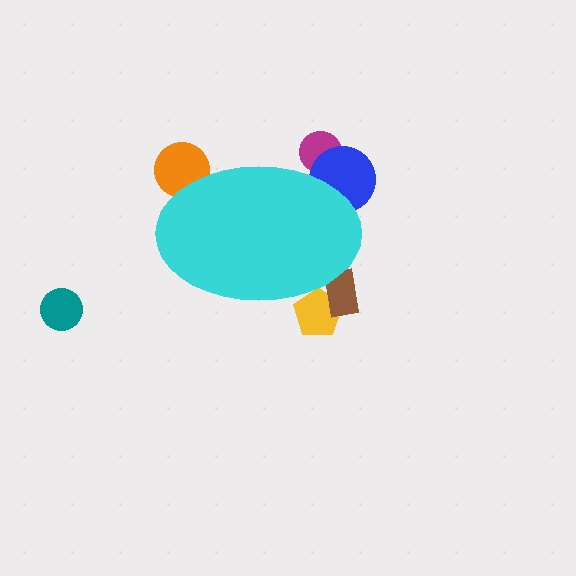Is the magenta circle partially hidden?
Yes, the magenta circle is partially hidden behind the cyan ellipse.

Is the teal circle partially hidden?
No, the teal circle is fully visible.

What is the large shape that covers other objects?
A cyan ellipse.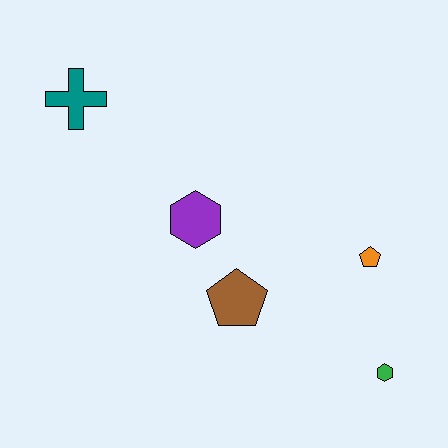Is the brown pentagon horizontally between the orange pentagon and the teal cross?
Yes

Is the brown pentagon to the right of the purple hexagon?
Yes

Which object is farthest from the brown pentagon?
The teal cross is farthest from the brown pentagon.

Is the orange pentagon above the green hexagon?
Yes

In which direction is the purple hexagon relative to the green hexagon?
The purple hexagon is to the left of the green hexagon.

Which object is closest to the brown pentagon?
The purple hexagon is closest to the brown pentagon.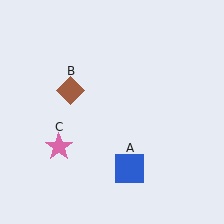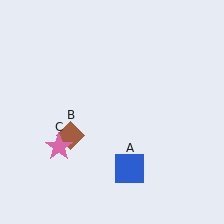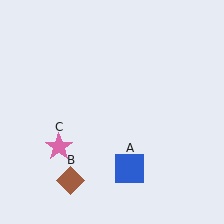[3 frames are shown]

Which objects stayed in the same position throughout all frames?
Blue square (object A) and pink star (object C) remained stationary.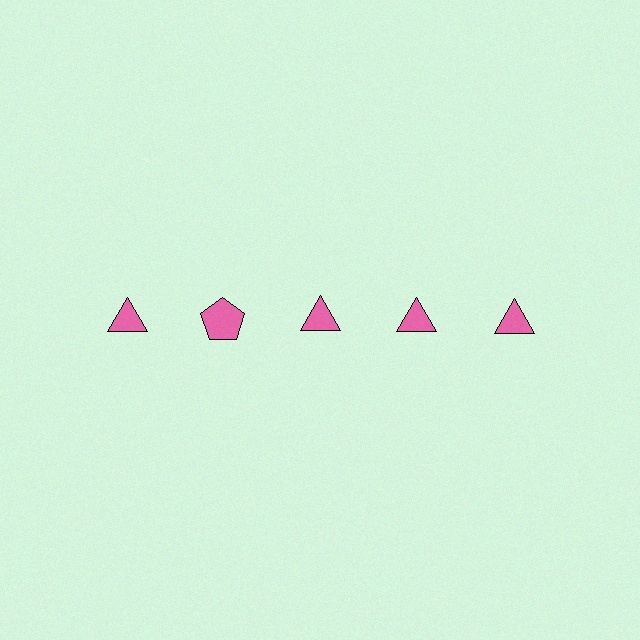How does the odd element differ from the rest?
It has a different shape: pentagon instead of triangle.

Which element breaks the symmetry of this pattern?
The pink pentagon in the top row, second from left column breaks the symmetry. All other shapes are pink triangles.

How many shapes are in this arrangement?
There are 5 shapes arranged in a grid pattern.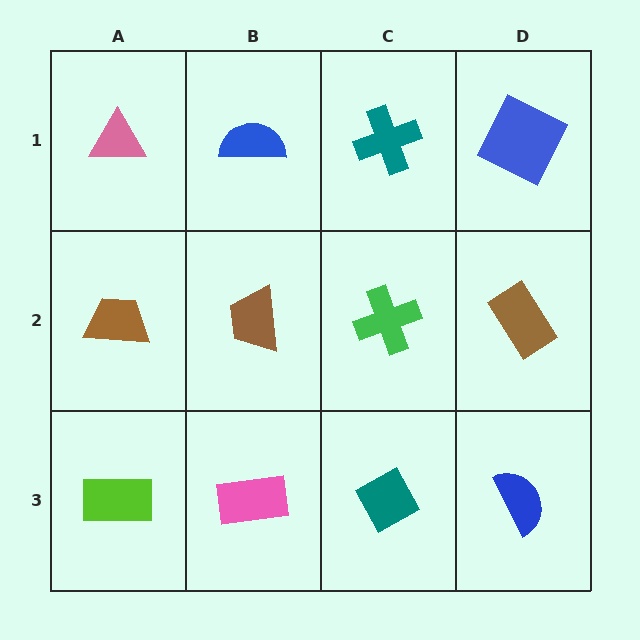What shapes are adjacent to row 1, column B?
A brown trapezoid (row 2, column B), a pink triangle (row 1, column A), a teal cross (row 1, column C).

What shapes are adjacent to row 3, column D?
A brown rectangle (row 2, column D), a teal diamond (row 3, column C).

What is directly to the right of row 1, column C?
A blue square.